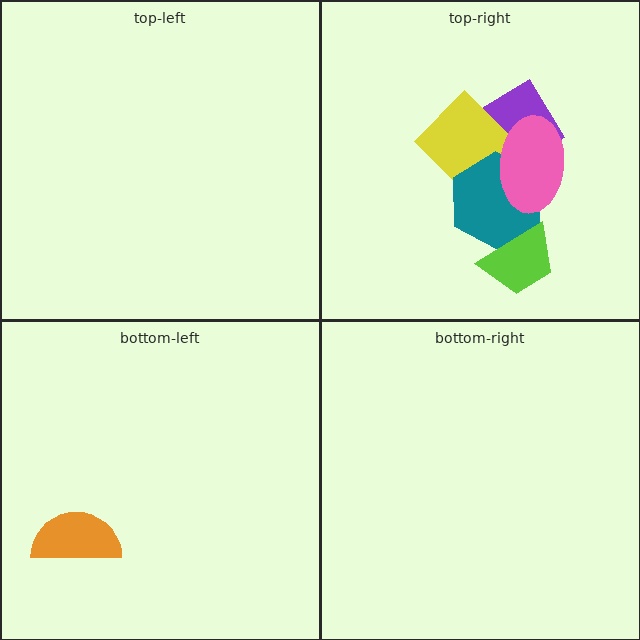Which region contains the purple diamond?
The top-right region.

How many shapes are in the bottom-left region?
1.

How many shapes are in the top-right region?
5.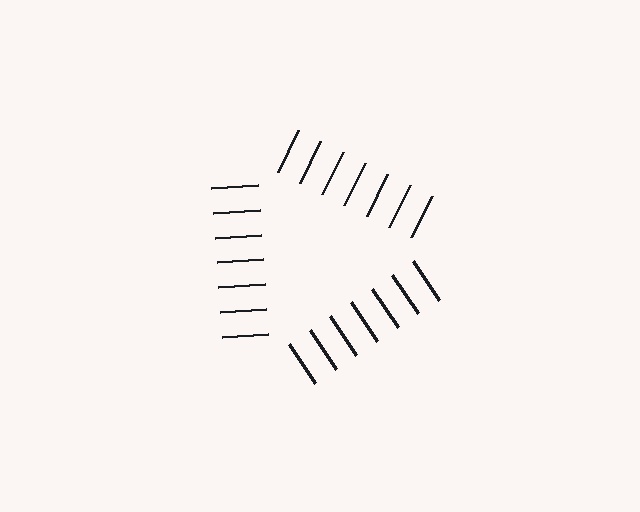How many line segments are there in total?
21 — 7 along each of the 3 edges.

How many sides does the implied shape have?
3 sides — the line-ends trace a triangle.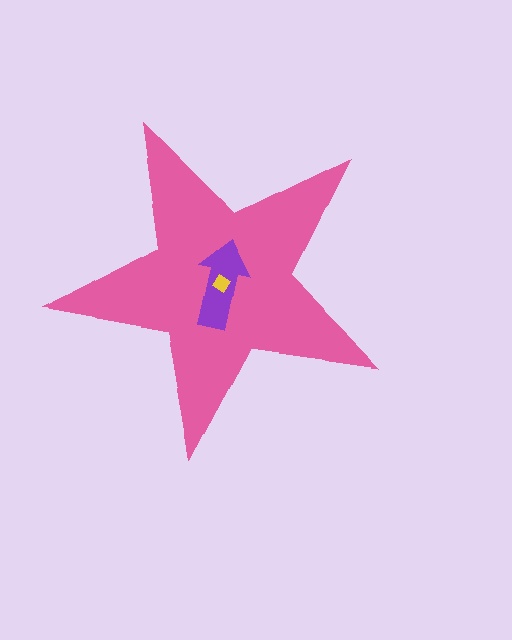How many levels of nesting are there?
3.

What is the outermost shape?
The pink star.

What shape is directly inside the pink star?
The purple arrow.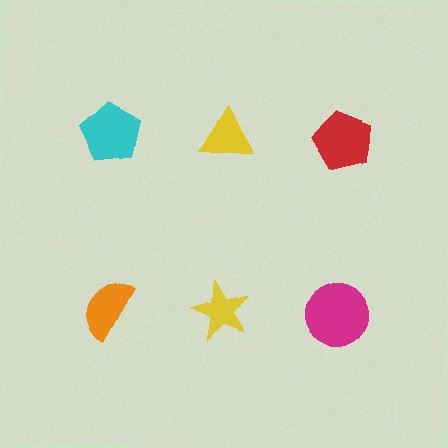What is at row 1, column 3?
A red pentagon.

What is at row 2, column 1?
An orange semicircle.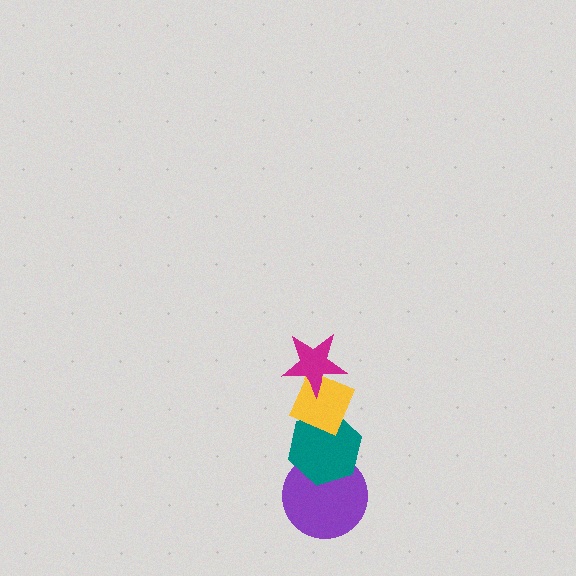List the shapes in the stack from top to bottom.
From top to bottom: the magenta star, the yellow diamond, the teal hexagon, the purple circle.